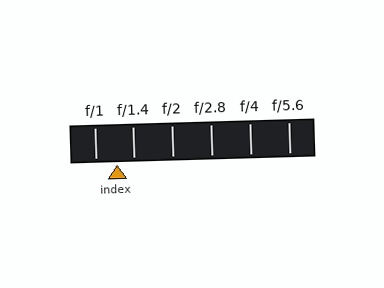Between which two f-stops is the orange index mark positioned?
The index mark is between f/1 and f/1.4.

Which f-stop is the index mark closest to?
The index mark is closest to f/1.4.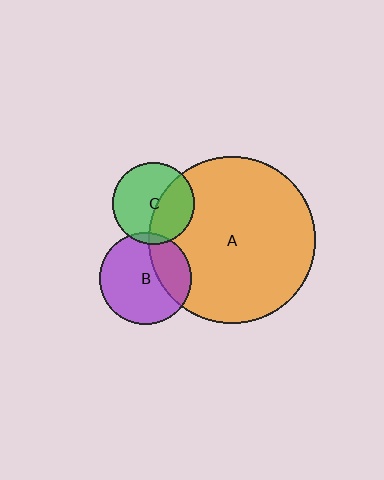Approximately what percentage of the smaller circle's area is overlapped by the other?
Approximately 30%.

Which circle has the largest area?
Circle A (orange).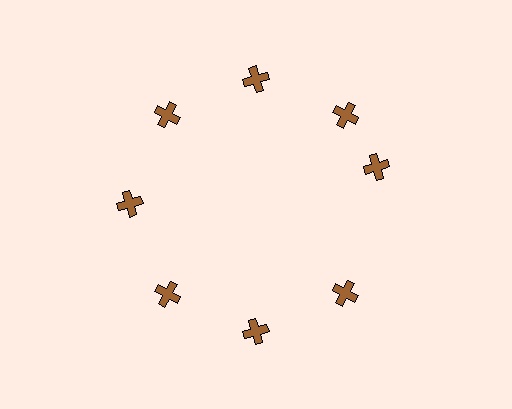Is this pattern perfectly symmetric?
No. The 8 brown crosses are arranged in a ring, but one element near the 3 o'clock position is rotated out of alignment along the ring, breaking the 8-fold rotational symmetry.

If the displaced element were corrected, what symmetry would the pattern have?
It would have 8-fold rotational symmetry — the pattern would map onto itself every 45 degrees.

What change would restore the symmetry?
The symmetry would be restored by rotating it back into even spacing with its neighbors so that all 8 crosses sit at equal angles and equal distance from the center.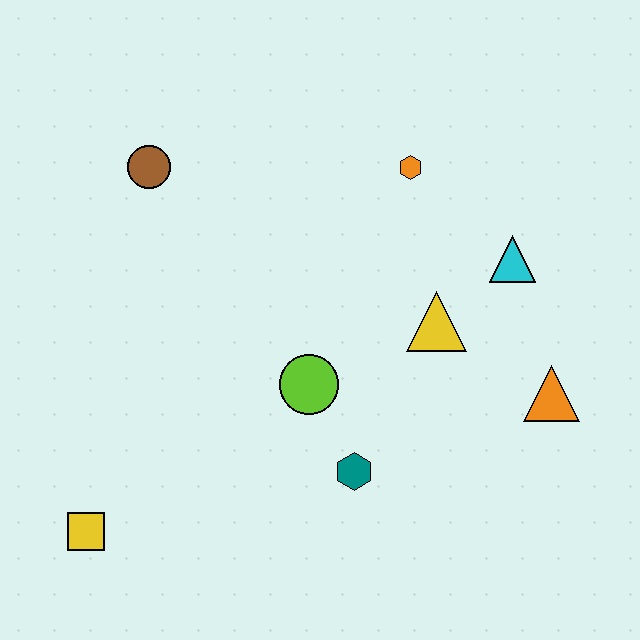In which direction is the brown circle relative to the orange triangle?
The brown circle is to the left of the orange triangle.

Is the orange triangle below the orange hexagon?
Yes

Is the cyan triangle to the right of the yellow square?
Yes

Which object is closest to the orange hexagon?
The cyan triangle is closest to the orange hexagon.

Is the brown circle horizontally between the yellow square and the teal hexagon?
Yes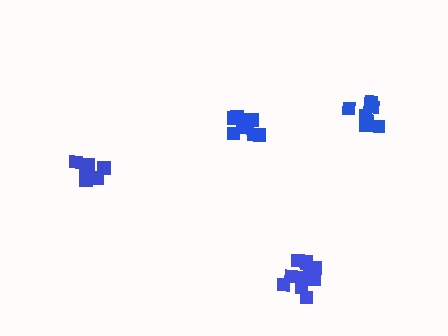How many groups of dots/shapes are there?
There are 4 groups.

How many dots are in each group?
Group 1: 11 dots, Group 2: 8 dots, Group 3: 8 dots, Group 4: 12 dots (39 total).